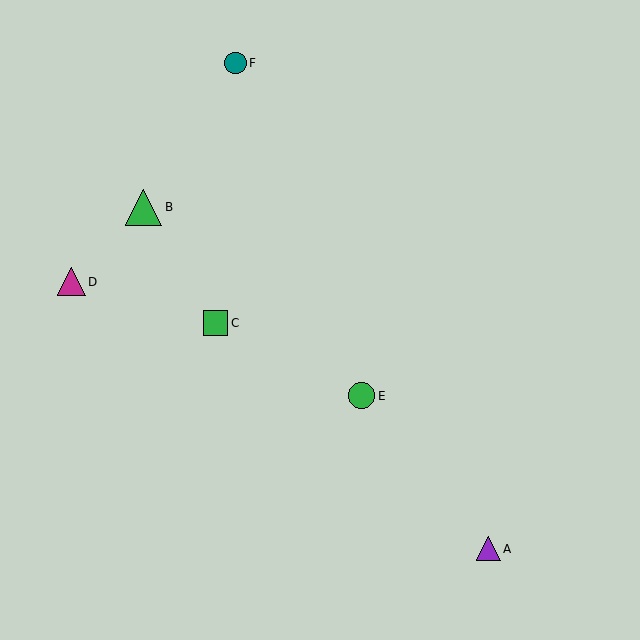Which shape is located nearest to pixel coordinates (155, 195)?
The green triangle (labeled B) at (144, 207) is nearest to that location.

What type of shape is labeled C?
Shape C is a green square.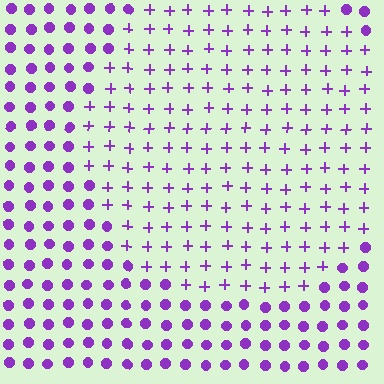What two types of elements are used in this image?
The image uses plus signs inside the circle region and circles outside it.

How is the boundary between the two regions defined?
The boundary is defined by a change in element shape: plus signs inside vs. circles outside. All elements share the same color and spacing.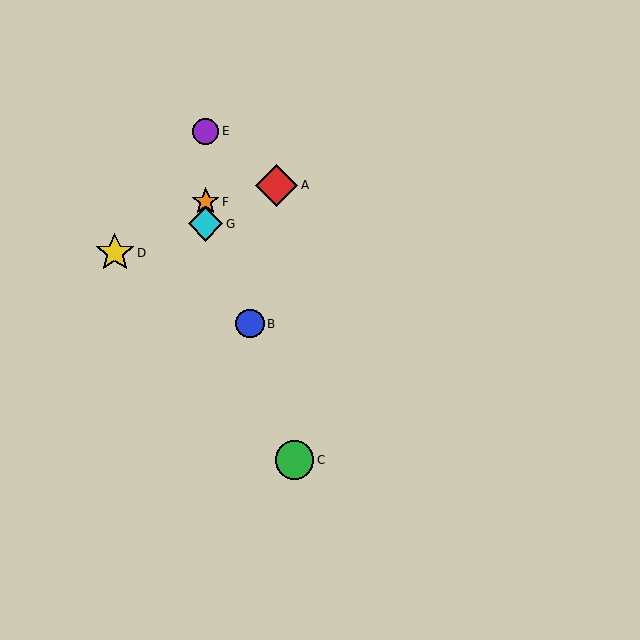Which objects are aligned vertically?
Objects E, F, G are aligned vertically.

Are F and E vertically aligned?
Yes, both are at x≈206.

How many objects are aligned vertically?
3 objects (E, F, G) are aligned vertically.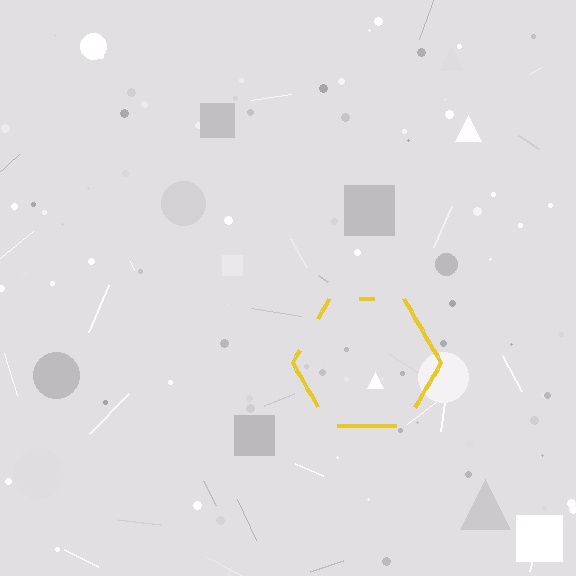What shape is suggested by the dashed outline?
The dashed outline suggests a hexagon.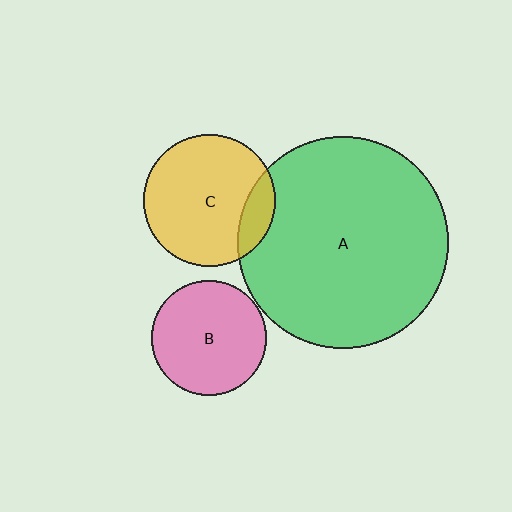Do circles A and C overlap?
Yes.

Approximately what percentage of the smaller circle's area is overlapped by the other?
Approximately 15%.